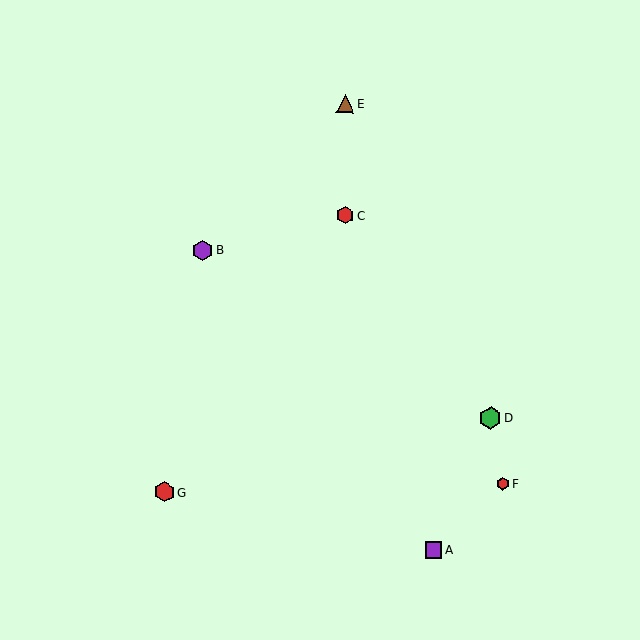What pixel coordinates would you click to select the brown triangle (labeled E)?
Click at (345, 104) to select the brown triangle E.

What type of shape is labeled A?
Shape A is a purple square.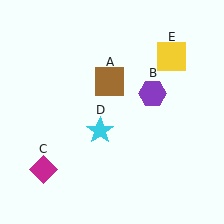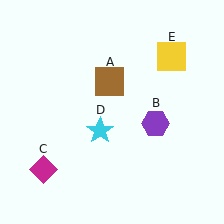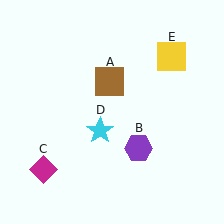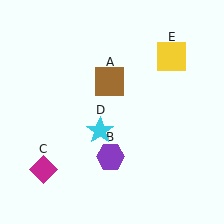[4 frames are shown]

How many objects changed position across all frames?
1 object changed position: purple hexagon (object B).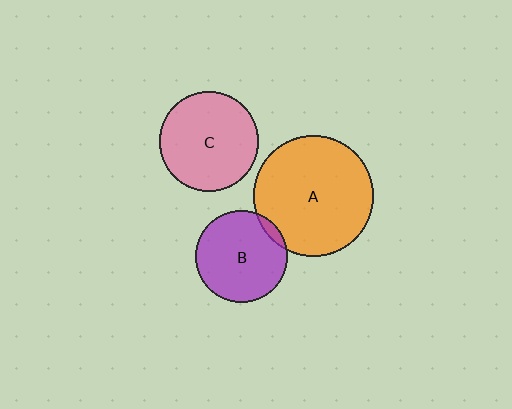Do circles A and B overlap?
Yes.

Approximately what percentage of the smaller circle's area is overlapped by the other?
Approximately 5%.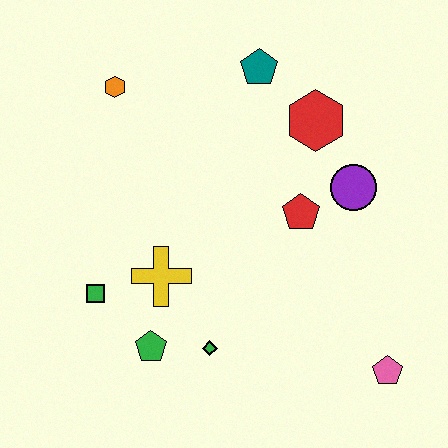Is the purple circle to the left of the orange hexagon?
No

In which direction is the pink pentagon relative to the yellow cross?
The pink pentagon is to the right of the yellow cross.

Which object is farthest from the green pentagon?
The teal pentagon is farthest from the green pentagon.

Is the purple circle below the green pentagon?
No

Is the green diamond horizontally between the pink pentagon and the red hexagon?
No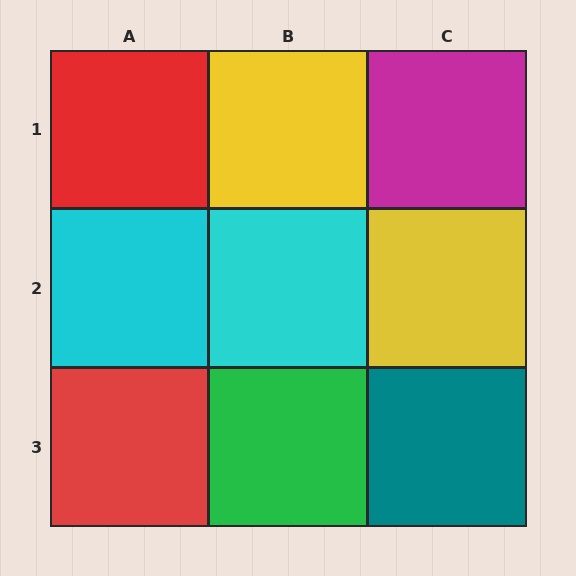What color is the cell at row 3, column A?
Red.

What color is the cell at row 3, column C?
Teal.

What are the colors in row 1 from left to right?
Red, yellow, magenta.